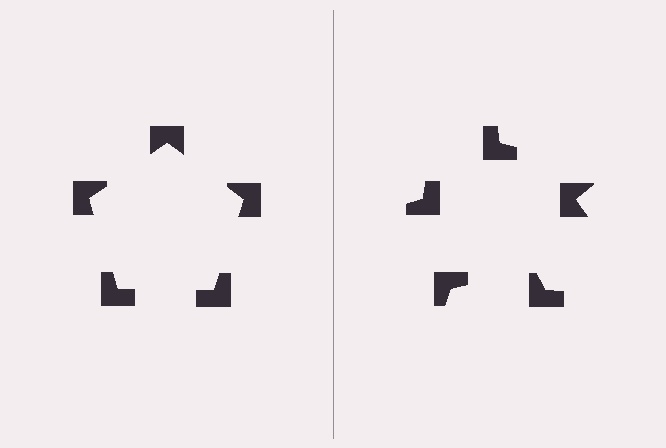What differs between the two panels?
The notched squares are positioned identically on both sides; only the wedge orientations differ. On the left they align to a pentagon; on the right they are misaligned.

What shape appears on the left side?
An illusory pentagon.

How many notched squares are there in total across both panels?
10 — 5 on each side.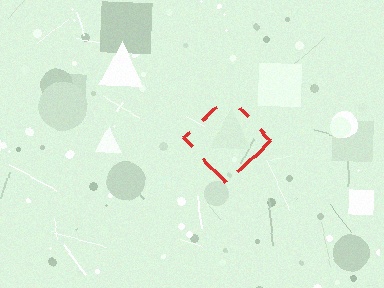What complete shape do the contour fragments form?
The contour fragments form a diamond.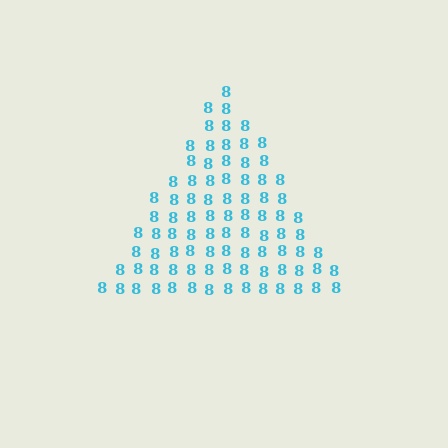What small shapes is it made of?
It is made of small digit 8's.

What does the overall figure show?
The overall figure shows a triangle.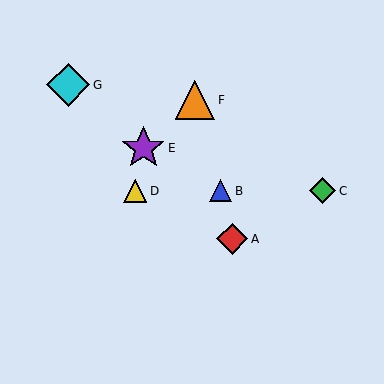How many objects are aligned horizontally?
3 objects (B, C, D) are aligned horizontally.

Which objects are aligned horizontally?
Objects B, C, D are aligned horizontally.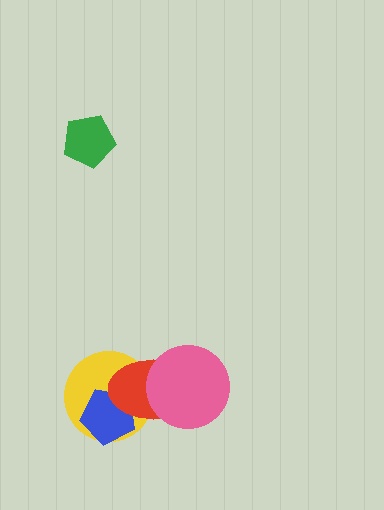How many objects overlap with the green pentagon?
0 objects overlap with the green pentagon.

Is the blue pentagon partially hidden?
Yes, it is partially covered by another shape.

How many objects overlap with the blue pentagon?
2 objects overlap with the blue pentagon.